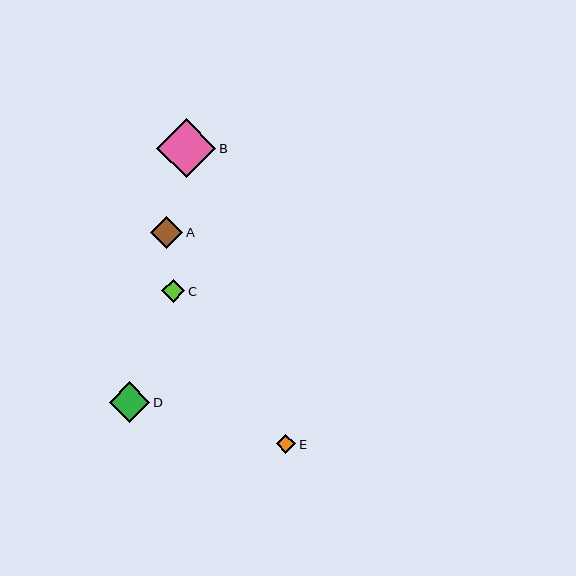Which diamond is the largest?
Diamond B is the largest with a size of approximately 59 pixels.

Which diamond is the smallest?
Diamond E is the smallest with a size of approximately 19 pixels.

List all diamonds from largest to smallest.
From largest to smallest: B, D, A, C, E.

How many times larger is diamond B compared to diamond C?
Diamond B is approximately 2.6 times the size of diamond C.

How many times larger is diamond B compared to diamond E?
Diamond B is approximately 3.1 times the size of diamond E.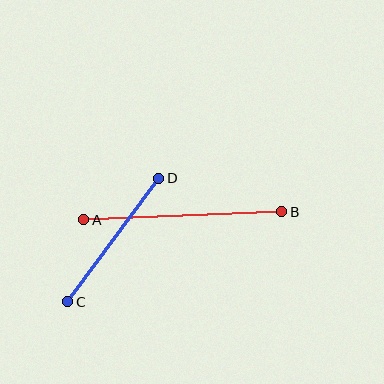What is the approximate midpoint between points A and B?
The midpoint is at approximately (183, 216) pixels.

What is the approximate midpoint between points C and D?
The midpoint is at approximately (113, 240) pixels.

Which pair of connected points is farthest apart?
Points A and B are farthest apart.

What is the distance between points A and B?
The distance is approximately 198 pixels.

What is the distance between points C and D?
The distance is approximately 153 pixels.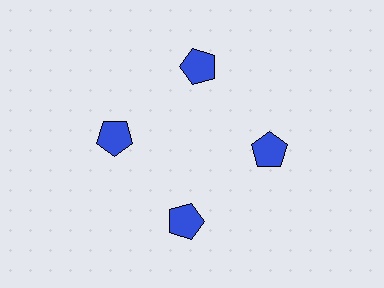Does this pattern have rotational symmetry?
Yes, this pattern has 4-fold rotational symmetry. It looks the same after rotating 90 degrees around the center.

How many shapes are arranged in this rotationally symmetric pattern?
There are 4 shapes, arranged in 4 groups of 1.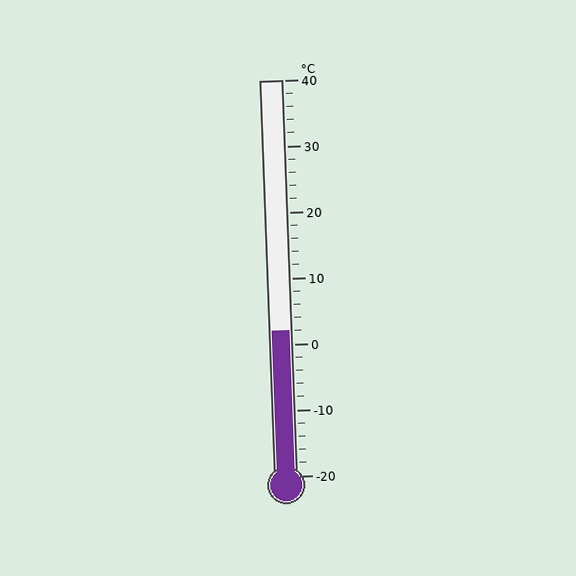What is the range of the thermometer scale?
The thermometer scale ranges from -20°C to 40°C.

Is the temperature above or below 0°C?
The temperature is above 0°C.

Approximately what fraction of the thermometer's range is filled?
The thermometer is filled to approximately 35% of its range.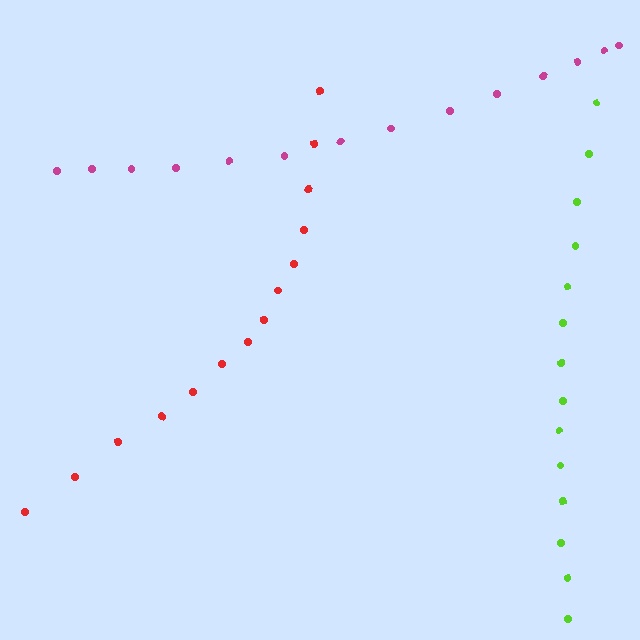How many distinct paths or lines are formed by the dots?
There are 3 distinct paths.